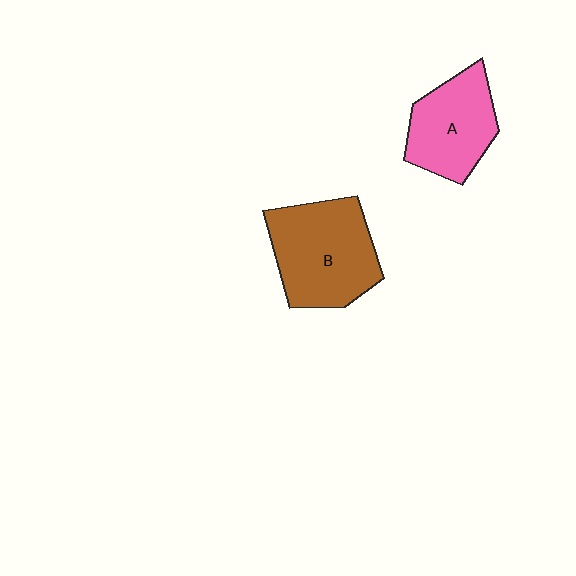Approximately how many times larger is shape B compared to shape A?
Approximately 1.3 times.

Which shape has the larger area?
Shape B (brown).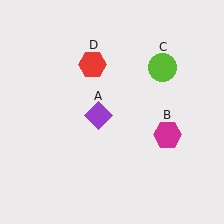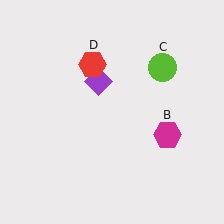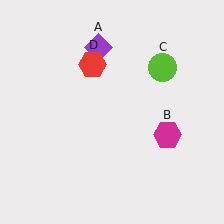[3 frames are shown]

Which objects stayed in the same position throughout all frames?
Magenta hexagon (object B) and lime circle (object C) and red hexagon (object D) remained stationary.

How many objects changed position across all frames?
1 object changed position: purple diamond (object A).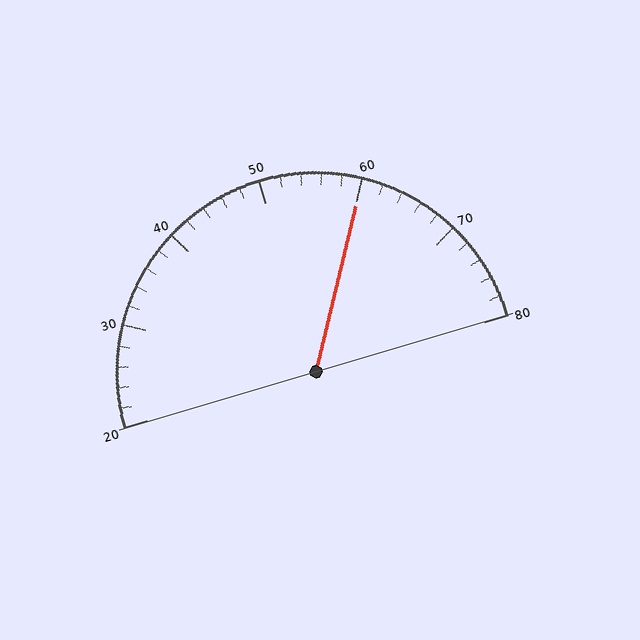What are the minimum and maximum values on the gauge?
The gauge ranges from 20 to 80.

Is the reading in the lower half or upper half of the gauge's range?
The reading is in the upper half of the range (20 to 80).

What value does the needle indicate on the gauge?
The needle indicates approximately 60.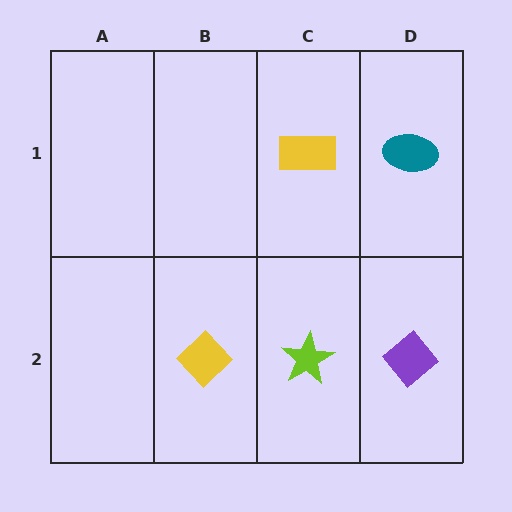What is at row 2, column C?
A lime star.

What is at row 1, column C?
A yellow rectangle.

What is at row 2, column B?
A yellow diamond.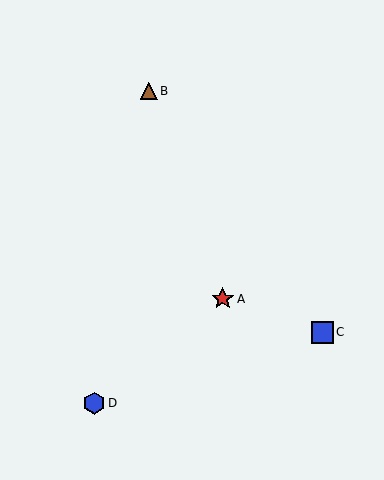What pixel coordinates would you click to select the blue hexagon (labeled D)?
Click at (94, 403) to select the blue hexagon D.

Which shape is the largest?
The red star (labeled A) is the largest.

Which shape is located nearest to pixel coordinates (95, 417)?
The blue hexagon (labeled D) at (94, 403) is nearest to that location.